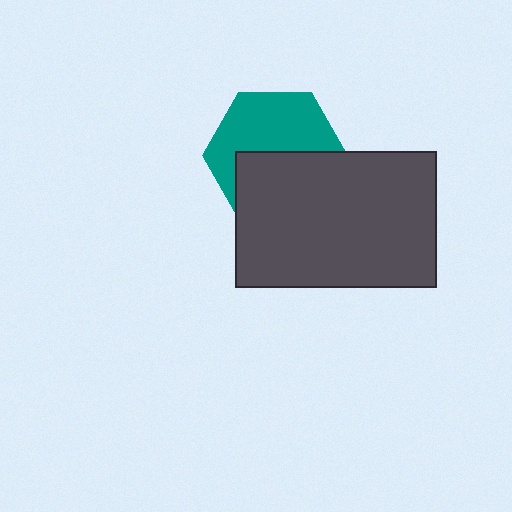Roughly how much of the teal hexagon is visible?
About half of it is visible (roughly 54%).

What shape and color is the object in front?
The object in front is a dark gray rectangle.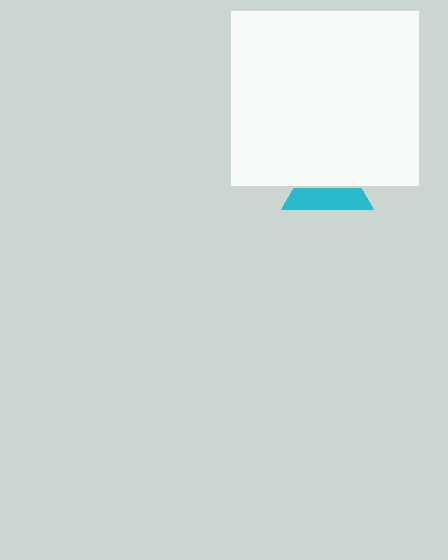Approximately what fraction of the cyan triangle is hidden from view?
Roughly 52% of the cyan triangle is hidden behind the white rectangle.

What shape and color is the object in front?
The object in front is a white rectangle.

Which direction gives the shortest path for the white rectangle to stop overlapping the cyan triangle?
Moving up gives the shortest separation.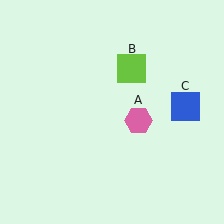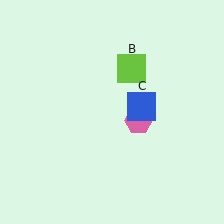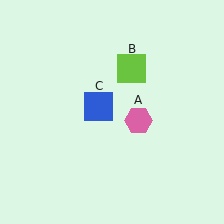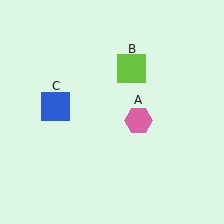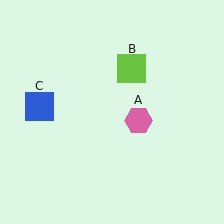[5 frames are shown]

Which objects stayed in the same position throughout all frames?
Pink hexagon (object A) and lime square (object B) remained stationary.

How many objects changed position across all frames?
1 object changed position: blue square (object C).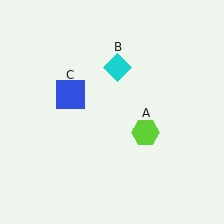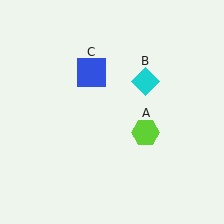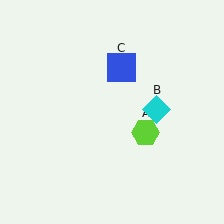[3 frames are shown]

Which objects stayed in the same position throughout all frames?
Lime hexagon (object A) remained stationary.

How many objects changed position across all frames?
2 objects changed position: cyan diamond (object B), blue square (object C).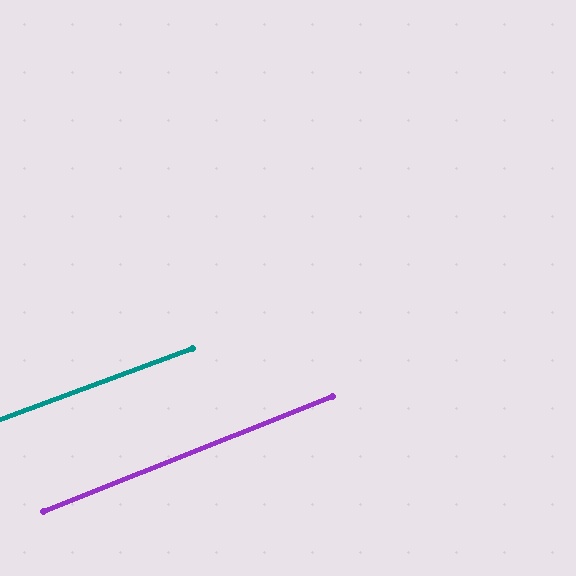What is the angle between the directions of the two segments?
Approximately 1 degree.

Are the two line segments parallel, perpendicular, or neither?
Parallel — their directions differ by only 1.5°.